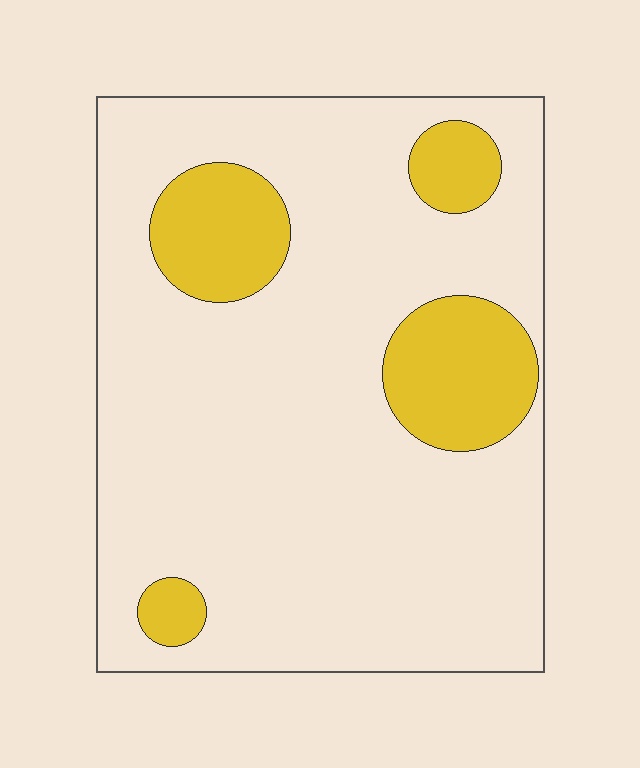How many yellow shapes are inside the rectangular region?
4.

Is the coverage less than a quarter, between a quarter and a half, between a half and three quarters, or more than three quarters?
Less than a quarter.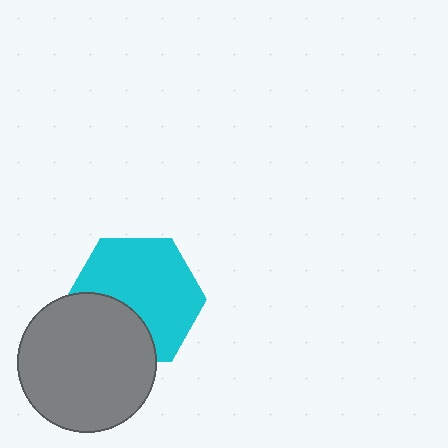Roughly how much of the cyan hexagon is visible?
Most of it is visible (roughly 68%).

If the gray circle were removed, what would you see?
You would see the complete cyan hexagon.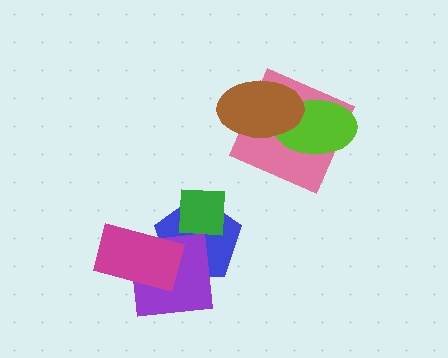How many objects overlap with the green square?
1 object overlaps with the green square.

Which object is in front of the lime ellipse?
The brown ellipse is in front of the lime ellipse.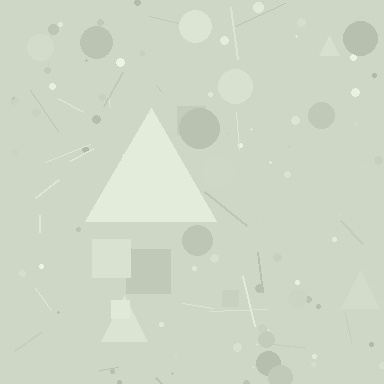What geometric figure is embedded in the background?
A triangle is embedded in the background.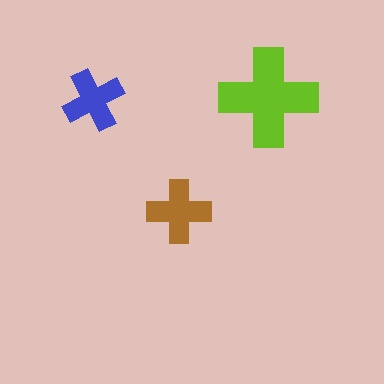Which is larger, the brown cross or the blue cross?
The brown one.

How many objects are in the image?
There are 3 objects in the image.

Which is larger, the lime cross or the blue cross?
The lime one.